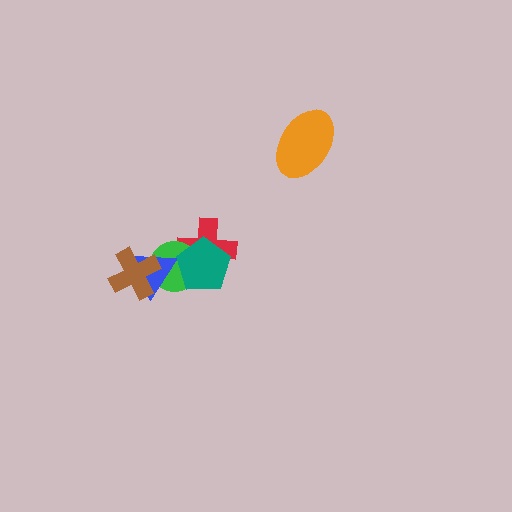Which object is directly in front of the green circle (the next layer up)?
The blue triangle is directly in front of the green circle.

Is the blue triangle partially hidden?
Yes, it is partially covered by another shape.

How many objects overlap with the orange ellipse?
0 objects overlap with the orange ellipse.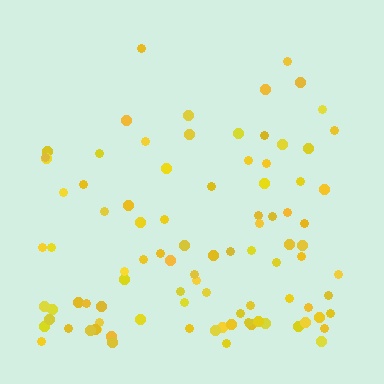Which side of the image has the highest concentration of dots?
The bottom.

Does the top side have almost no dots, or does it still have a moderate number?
Still a moderate number, just noticeably fewer than the bottom.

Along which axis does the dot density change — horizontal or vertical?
Vertical.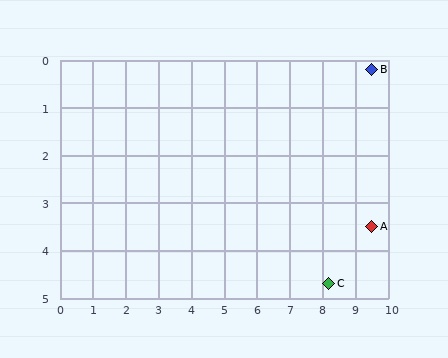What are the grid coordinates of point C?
Point C is at approximately (8.2, 4.7).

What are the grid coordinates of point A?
Point A is at approximately (9.5, 3.5).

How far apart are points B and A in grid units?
Points B and A are about 3.3 grid units apart.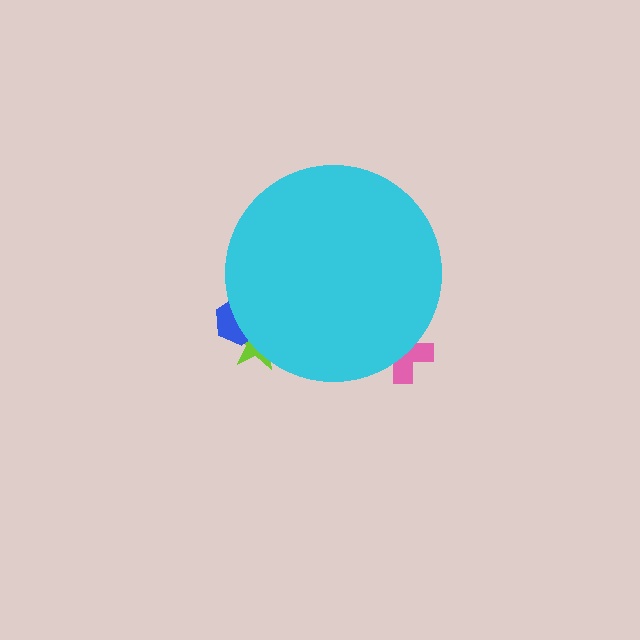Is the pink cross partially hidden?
Yes, the pink cross is partially hidden behind the cyan circle.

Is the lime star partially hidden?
Yes, the lime star is partially hidden behind the cyan circle.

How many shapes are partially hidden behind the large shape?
3 shapes are partially hidden.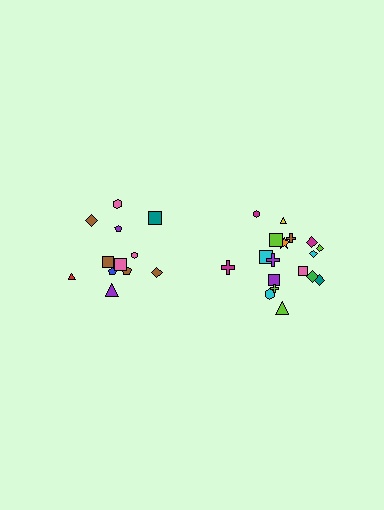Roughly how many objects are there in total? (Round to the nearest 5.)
Roughly 30 objects in total.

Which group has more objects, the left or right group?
The right group.